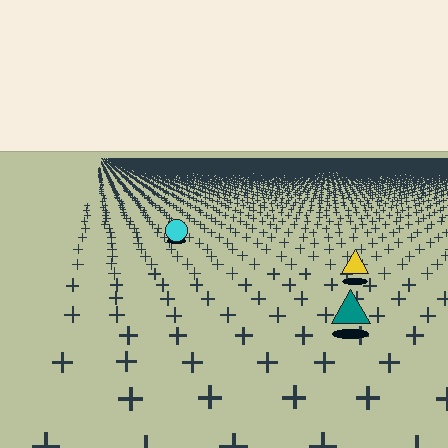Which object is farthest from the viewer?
The cyan circle is farthest from the viewer. It appears smaller and the ground texture around it is denser.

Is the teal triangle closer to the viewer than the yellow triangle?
Yes. The teal triangle is closer — you can tell from the texture gradient: the ground texture is coarser near it.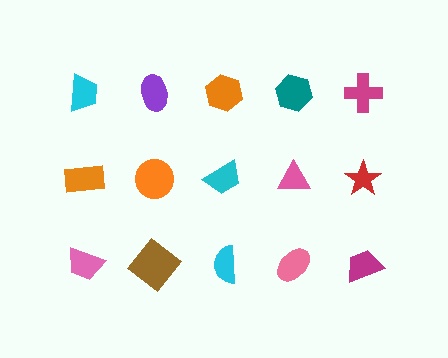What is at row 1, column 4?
A teal hexagon.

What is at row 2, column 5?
A red star.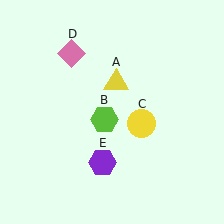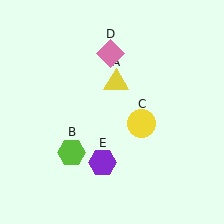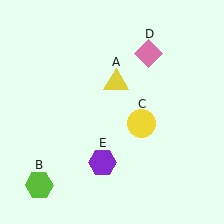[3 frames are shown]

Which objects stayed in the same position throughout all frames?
Yellow triangle (object A) and yellow circle (object C) and purple hexagon (object E) remained stationary.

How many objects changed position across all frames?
2 objects changed position: lime hexagon (object B), pink diamond (object D).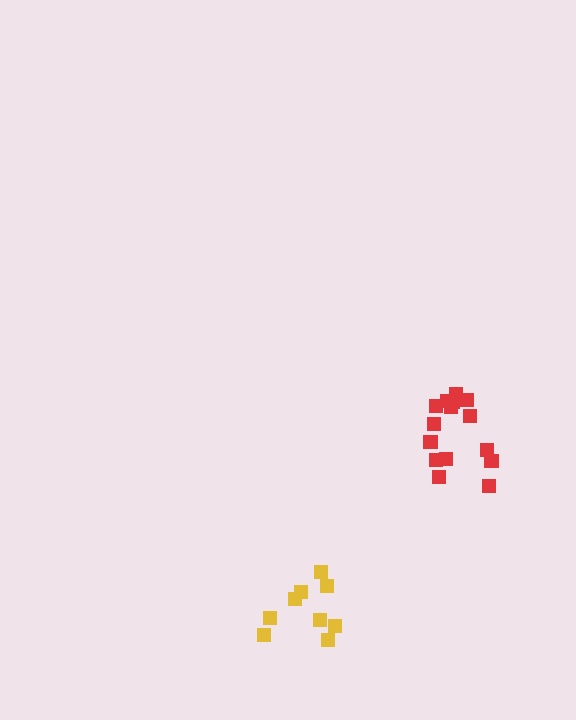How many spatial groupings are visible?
There are 2 spatial groupings.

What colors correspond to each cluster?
The clusters are colored: yellow, red.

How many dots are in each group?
Group 1: 10 dots, Group 2: 15 dots (25 total).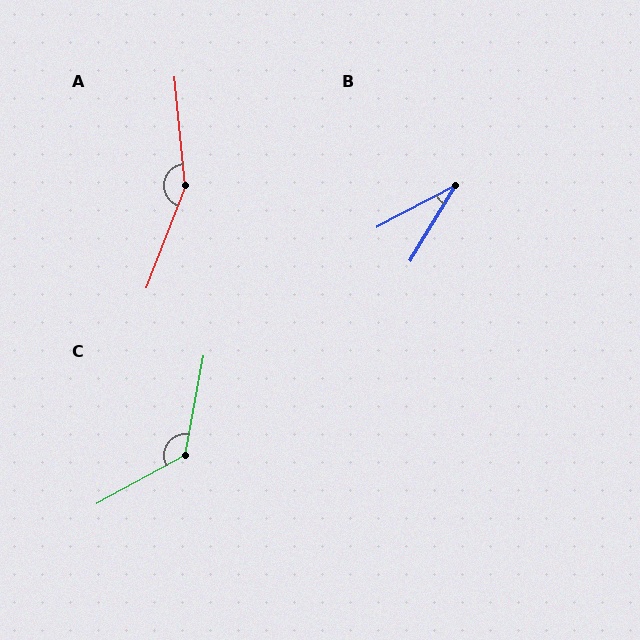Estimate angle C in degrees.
Approximately 130 degrees.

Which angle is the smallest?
B, at approximately 31 degrees.